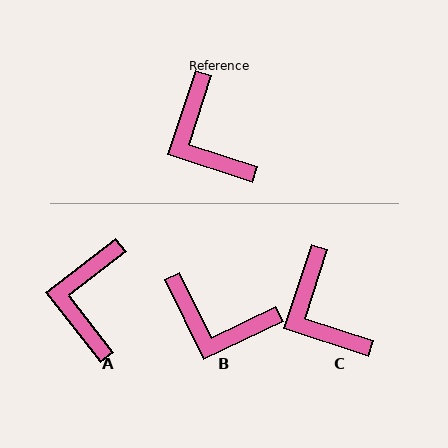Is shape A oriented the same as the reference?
No, it is off by about 34 degrees.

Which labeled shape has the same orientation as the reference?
C.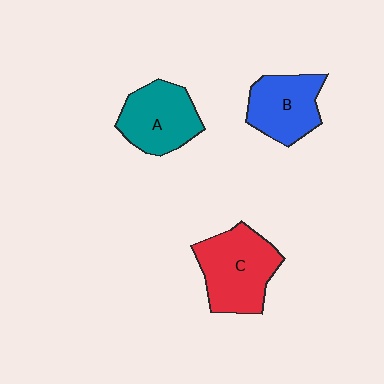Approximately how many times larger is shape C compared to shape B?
Approximately 1.3 times.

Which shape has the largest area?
Shape C (red).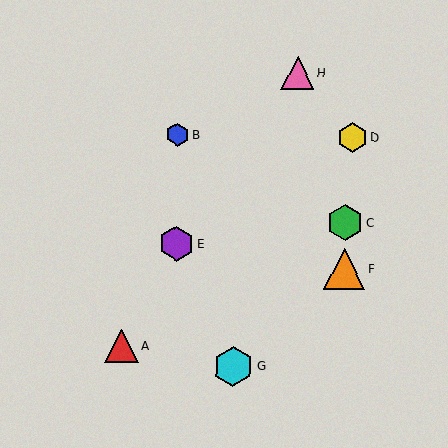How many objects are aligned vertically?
2 objects (B, E) are aligned vertically.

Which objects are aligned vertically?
Objects B, E are aligned vertically.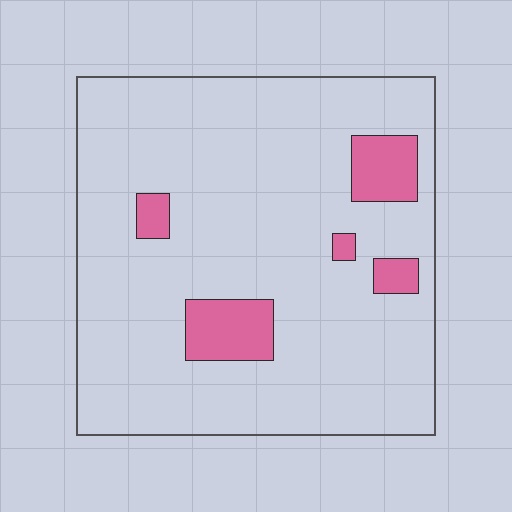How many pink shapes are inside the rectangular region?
5.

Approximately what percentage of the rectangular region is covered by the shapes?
Approximately 10%.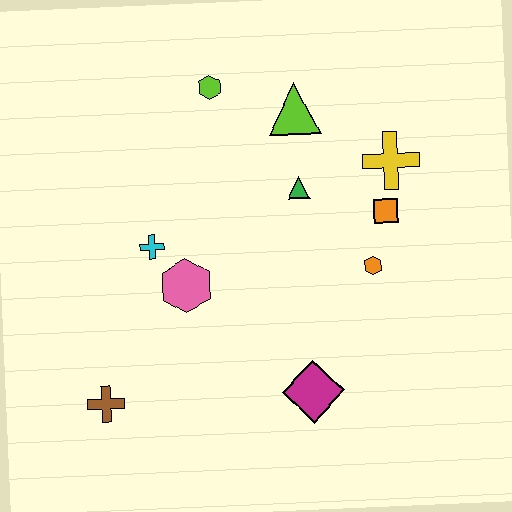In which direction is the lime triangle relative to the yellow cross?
The lime triangle is to the left of the yellow cross.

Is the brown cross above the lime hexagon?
No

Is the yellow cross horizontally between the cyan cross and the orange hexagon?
No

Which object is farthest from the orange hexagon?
The brown cross is farthest from the orange hexagon.